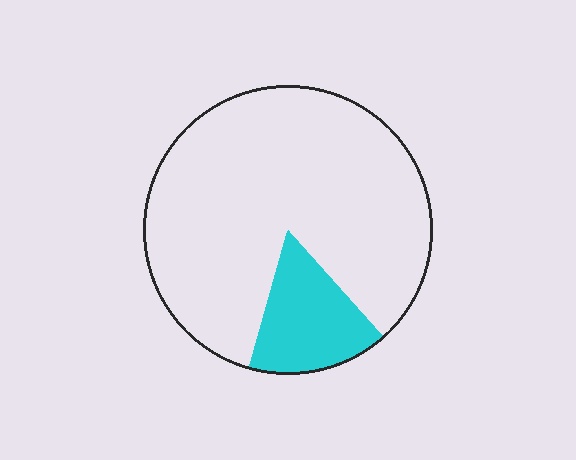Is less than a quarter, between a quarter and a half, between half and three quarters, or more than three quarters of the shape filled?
Less than a quarter.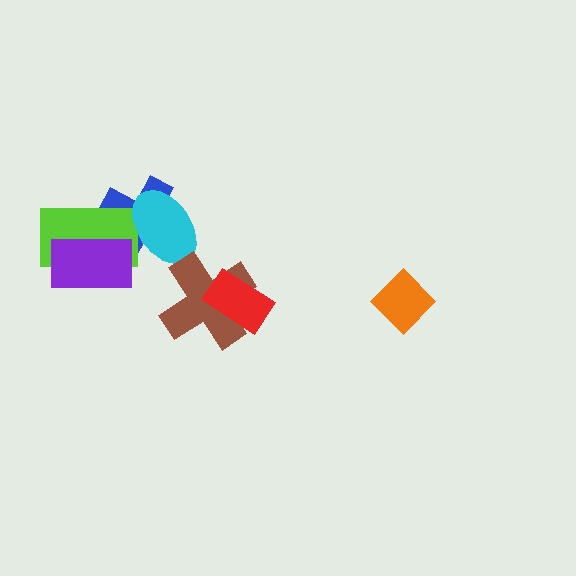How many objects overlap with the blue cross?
3 objects overlap with the blue cross.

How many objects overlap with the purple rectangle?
2 objects overlap with the purple rectangle.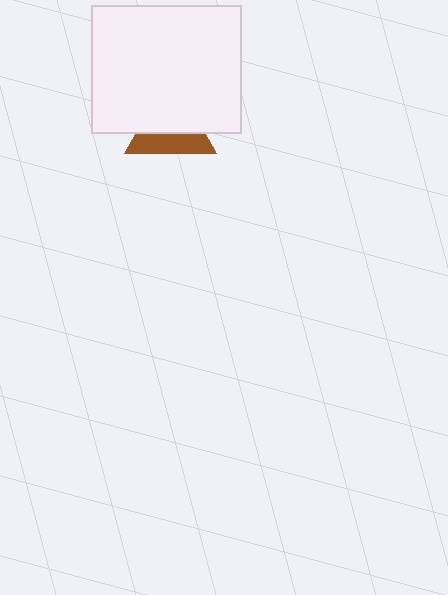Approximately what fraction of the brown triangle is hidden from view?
Roughly 57% of the brown triangle is hidden behind the white rectangle.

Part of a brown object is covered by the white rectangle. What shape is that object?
It is a triangle.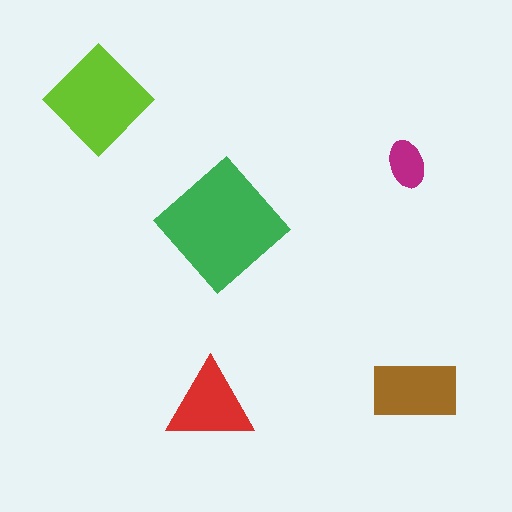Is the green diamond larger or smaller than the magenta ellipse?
Larger.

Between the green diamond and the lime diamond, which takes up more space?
The green diamond.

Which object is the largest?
The green diamond.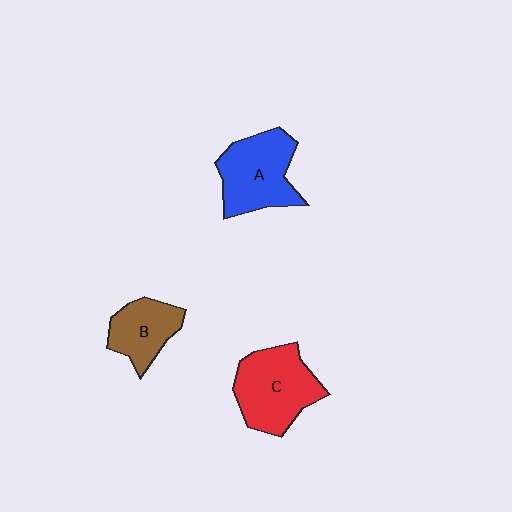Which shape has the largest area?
Shape C (red).